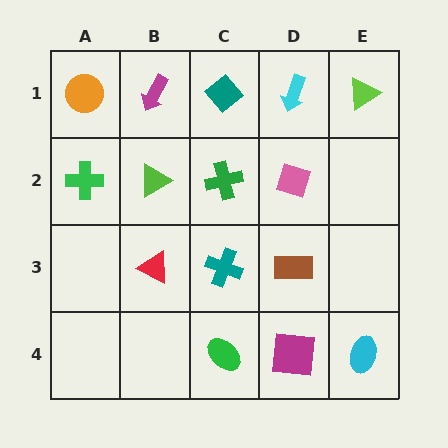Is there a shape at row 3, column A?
No, that cell is empty.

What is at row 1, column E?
A lime triangle.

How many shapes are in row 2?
4 shapes.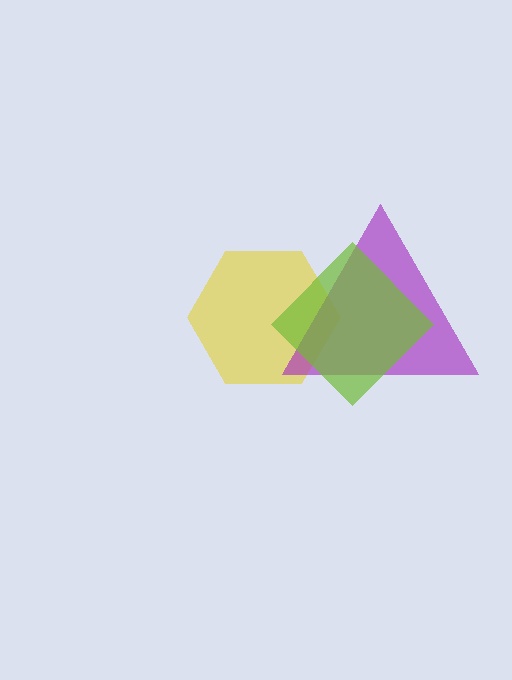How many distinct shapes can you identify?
There are 3 distinct shapes: a yellow hexagon, a purple triangle, a lime diamond.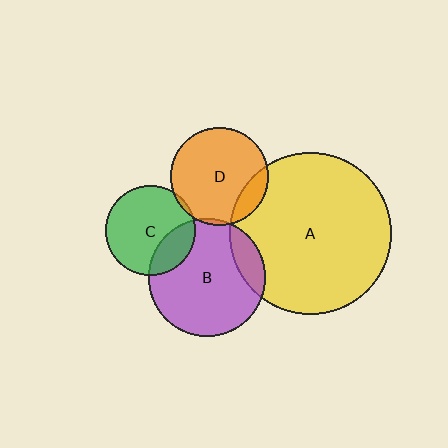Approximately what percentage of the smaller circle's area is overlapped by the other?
Approximately 25%.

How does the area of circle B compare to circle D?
Approximately 1.4 times.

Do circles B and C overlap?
Yes.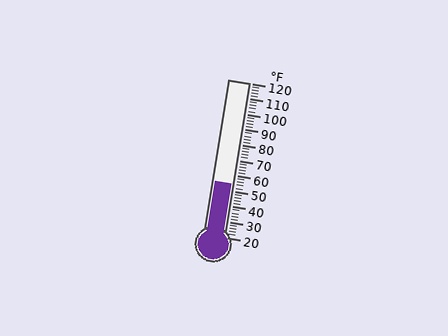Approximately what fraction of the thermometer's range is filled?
The thermometer is filled to approximately 35% of its range.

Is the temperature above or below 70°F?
The temperature is below 70°F.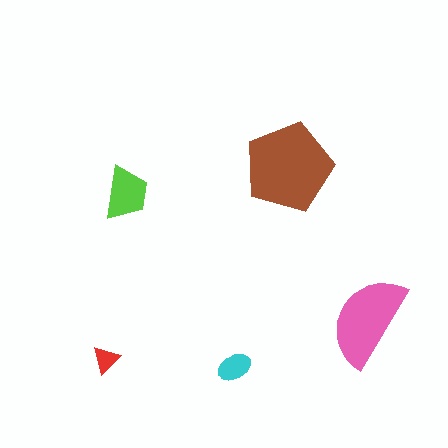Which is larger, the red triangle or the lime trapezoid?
The lime trapezoid.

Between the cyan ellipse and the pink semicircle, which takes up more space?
The pink semicircle.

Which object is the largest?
The brown pentagon.